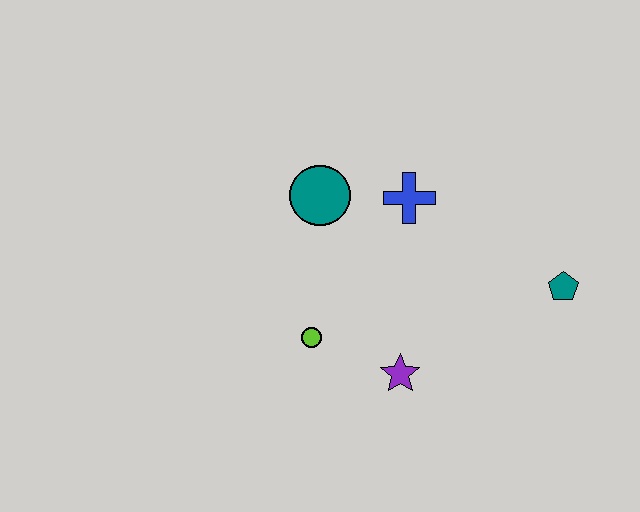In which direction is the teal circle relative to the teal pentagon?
The teal circle is to the left of the teal pentagon.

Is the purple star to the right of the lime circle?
Yes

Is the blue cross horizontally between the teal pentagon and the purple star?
Yes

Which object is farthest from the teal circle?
The teal pentagon is farthest from the teal circle.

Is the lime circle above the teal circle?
No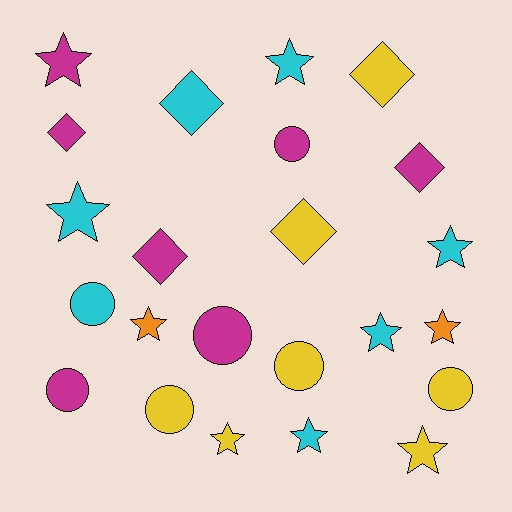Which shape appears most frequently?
Star, with 10 objects.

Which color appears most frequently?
Yellow, with 7 objects.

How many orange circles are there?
There are no orange circles.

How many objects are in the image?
There are 23 objects.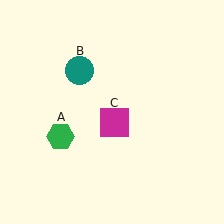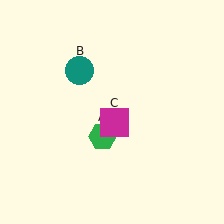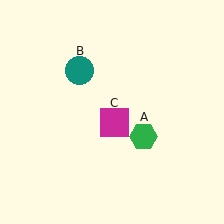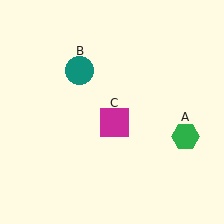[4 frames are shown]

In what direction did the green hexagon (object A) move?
The green hexagon (object A) moved right.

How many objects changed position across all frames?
1 object changed position: green hexagon (object A).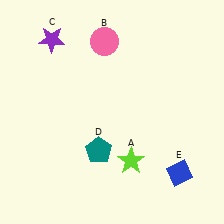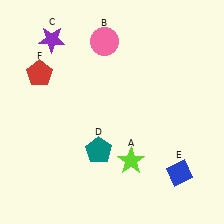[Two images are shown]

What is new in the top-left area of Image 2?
A red pentagon (F) was added in the top-left area of Image 2.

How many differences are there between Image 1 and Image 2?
There is 1 difference between the two images.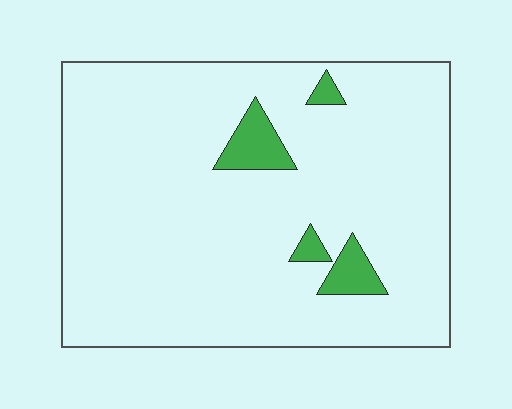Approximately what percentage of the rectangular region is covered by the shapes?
Approximately 5%.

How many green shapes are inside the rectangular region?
4.